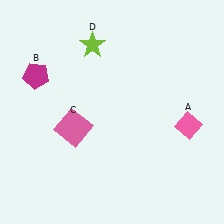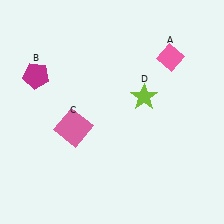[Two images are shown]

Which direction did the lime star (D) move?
The lime star (D) moved down.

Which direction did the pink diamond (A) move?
The pink diamond (A) moved up.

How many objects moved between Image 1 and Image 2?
2 objects moved between the two images.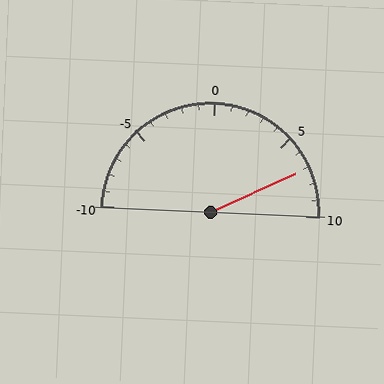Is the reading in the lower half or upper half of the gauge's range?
The reading is in the upper half of the range (-10 to 10).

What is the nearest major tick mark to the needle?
The nearest major tick mark is 5.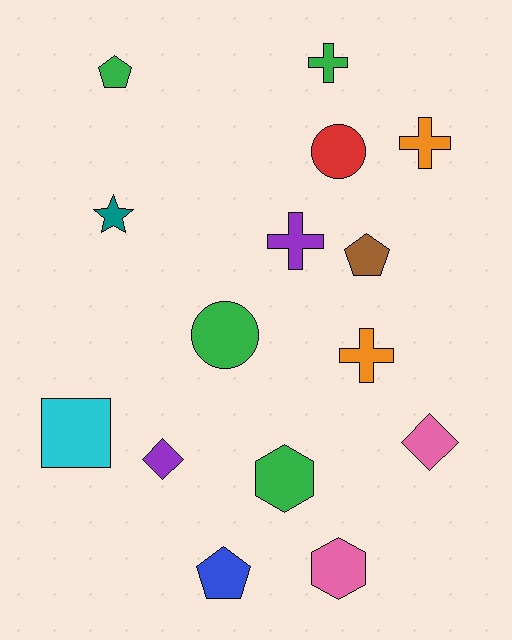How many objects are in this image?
There are 15 objects.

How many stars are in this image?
There is 1 star.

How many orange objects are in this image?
There are 2 orange objects.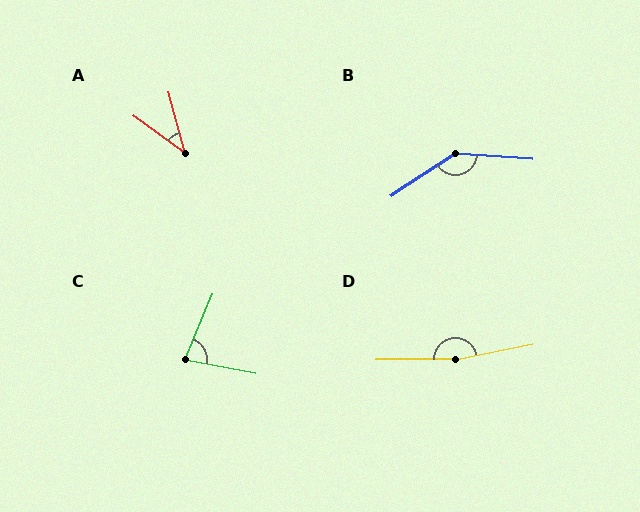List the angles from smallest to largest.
A (39°), C (78°), B (142°), D (169°).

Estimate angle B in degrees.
Approximately 142 degrees.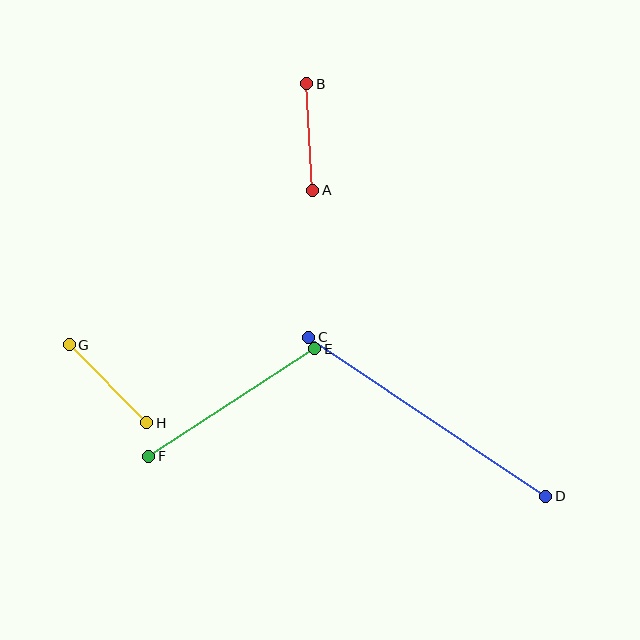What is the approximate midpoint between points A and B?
The midpoint is at approximately (310, 137) pixels.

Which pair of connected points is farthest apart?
Points C and D are farthest apart.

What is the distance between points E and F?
The distance is approximately 198 pixels.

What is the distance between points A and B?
The distance is approximately 107 pixels.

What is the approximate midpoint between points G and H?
The midpoint is at approximately (108, 384) pixels.